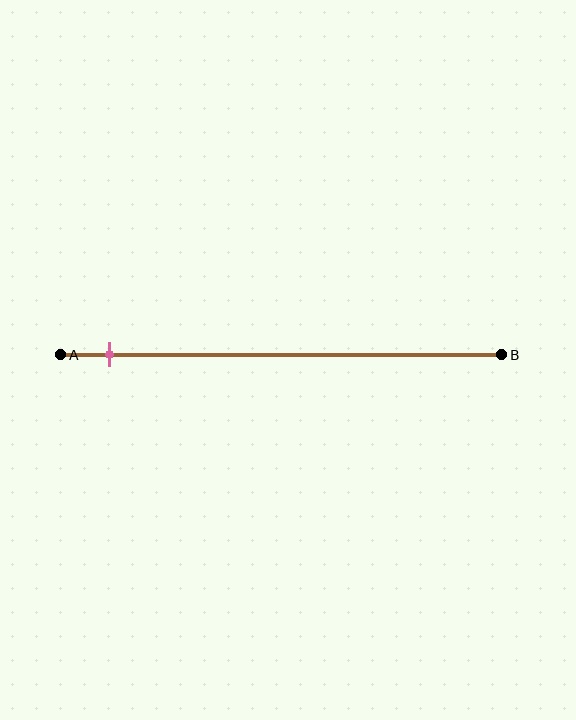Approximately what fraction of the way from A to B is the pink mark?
The pink mark is approximately 10% of the way from A to B.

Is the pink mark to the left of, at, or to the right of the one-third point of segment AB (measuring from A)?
The pink mark is to the left of the one-third point of segment AB.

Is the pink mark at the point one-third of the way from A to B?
No, the mark is at about 10% from A, not at the 33% one-third point.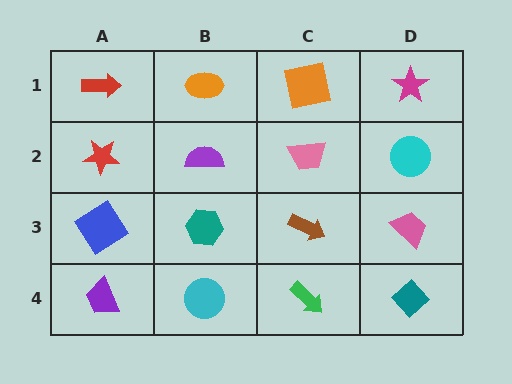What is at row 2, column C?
A pink trapezoid.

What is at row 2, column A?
A red star.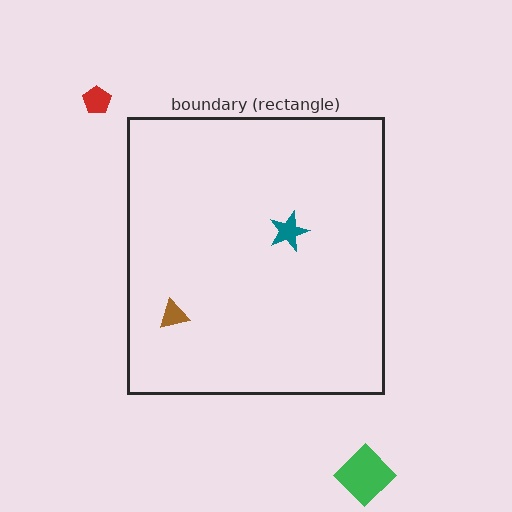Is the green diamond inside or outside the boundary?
Outside.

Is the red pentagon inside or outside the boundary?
Outside.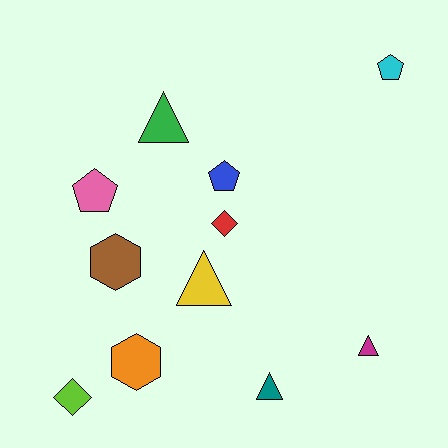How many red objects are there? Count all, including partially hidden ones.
There is 1 red object.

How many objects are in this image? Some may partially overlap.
There are 11 objects.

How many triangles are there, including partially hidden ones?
There are 4 triangles.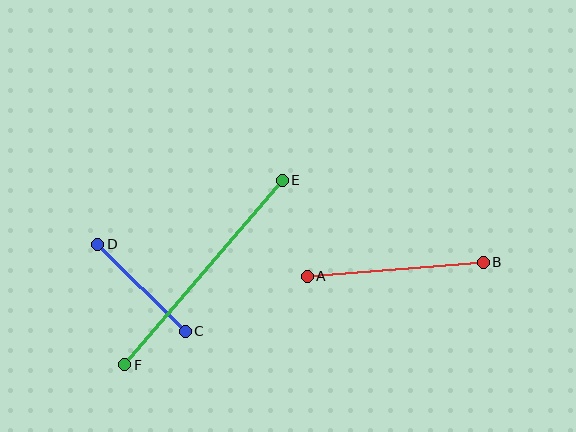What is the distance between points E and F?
The distance is approximately 242 pixels.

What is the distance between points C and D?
The distance is approximately 123 pixels.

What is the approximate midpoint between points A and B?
The midpoint is at approximately (395, 269) pixels.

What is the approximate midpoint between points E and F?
The midpoint is at approximately (204, 272) pixels.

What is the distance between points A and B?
The distance is approximately 177 pixels.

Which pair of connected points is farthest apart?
Points E and F are farthest apart.